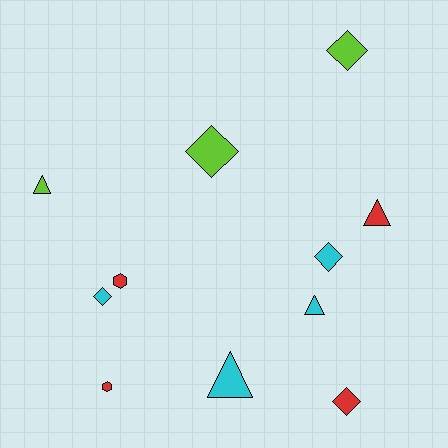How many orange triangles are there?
There are no orange triangles.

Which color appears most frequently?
Red, with 4 objects.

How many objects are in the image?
There are 11 objects.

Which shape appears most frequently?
Diamond, with 5 objects.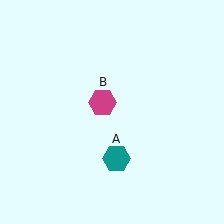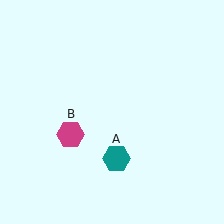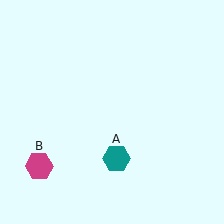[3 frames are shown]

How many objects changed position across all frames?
1 object changed position: magenta hexagon (object B).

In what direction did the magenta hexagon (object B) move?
The magenta hexagon (object B) moved down and to the left.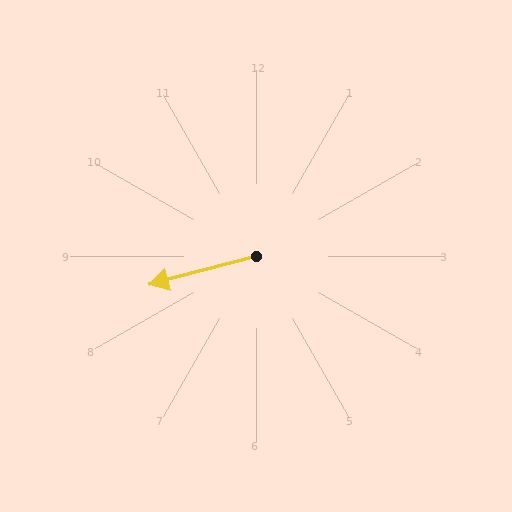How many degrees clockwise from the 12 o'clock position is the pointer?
Approximately 255 degrees.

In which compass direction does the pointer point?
West.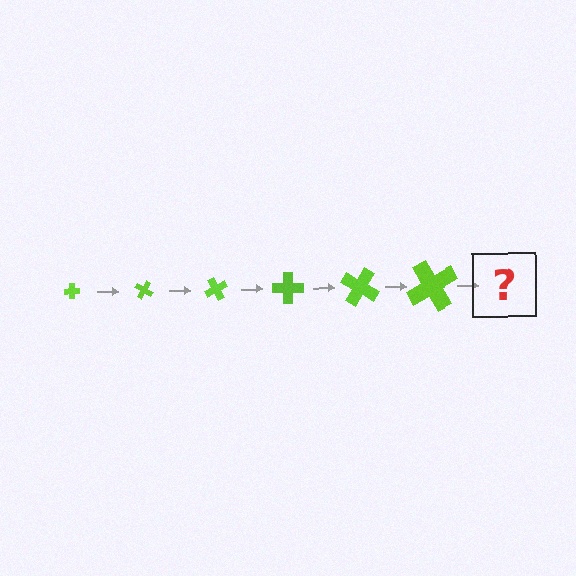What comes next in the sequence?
The next element should be a cross, larger than the previous one and rotated 180 degrees from the start.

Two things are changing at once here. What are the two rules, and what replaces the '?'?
The two rules are that the cross grows larger each step and it rotates 30 degrees each step. The '?' should be a cross, larger than the previous one and rotated 180 degrees from the start.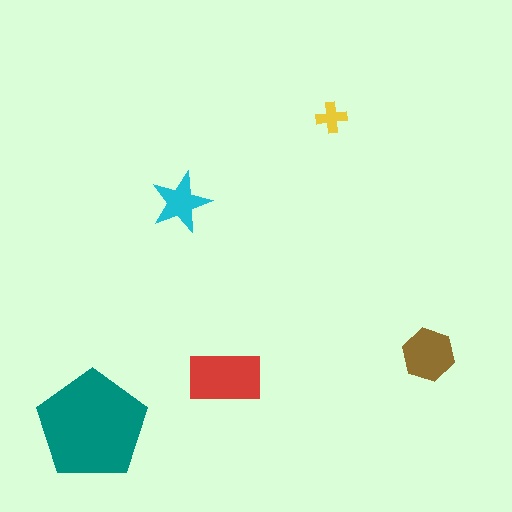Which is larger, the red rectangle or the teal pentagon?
The teal pentagon.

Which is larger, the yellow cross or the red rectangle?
The red rectangle.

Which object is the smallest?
The yellow cross.